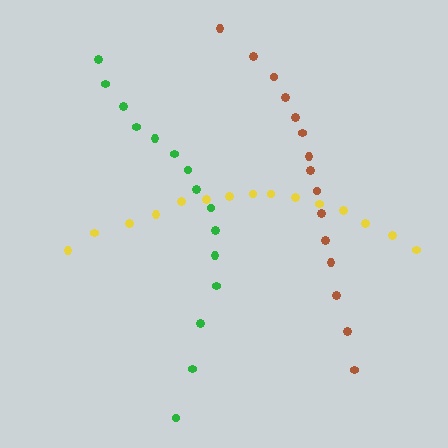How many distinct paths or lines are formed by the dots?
There are 3 distinct paths.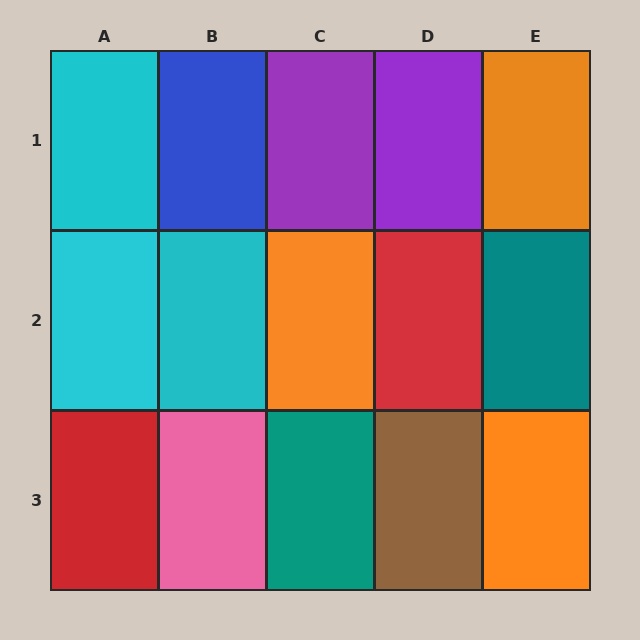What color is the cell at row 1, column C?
Purple.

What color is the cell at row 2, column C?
Orange.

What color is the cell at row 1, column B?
Blue.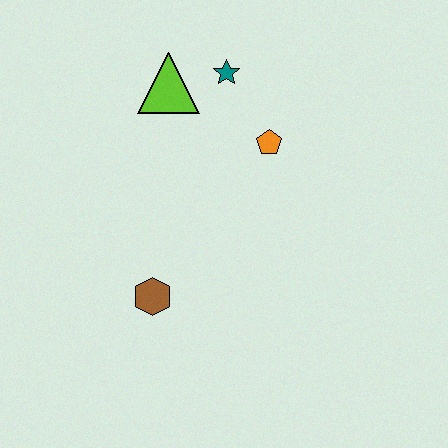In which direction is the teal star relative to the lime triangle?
The teal star is to the right of the lime triangle.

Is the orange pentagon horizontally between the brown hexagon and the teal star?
No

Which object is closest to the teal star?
The lime triangle is closest to the teal star.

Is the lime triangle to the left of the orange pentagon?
Yes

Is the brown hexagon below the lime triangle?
Yes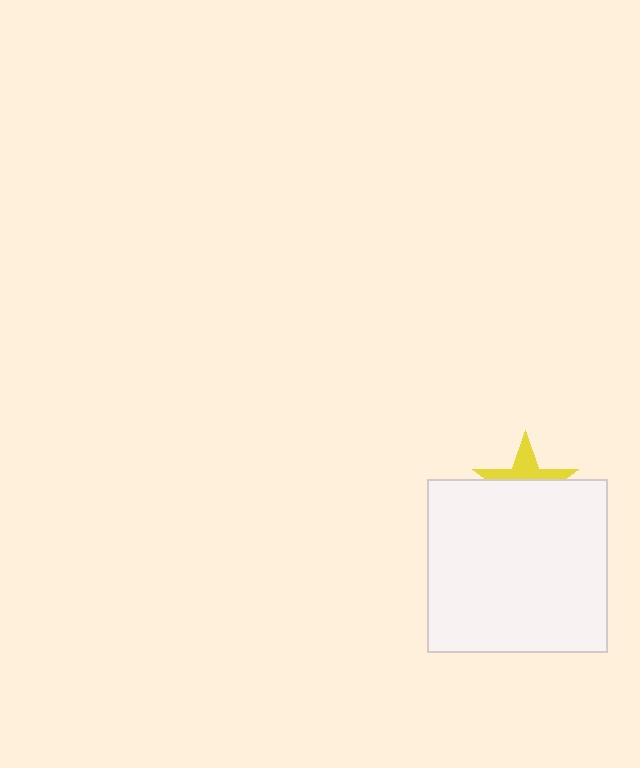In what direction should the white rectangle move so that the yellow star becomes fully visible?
The white rectangle should move down. That is the shortest direction to clear the overlap and leave the yellow star fully visible.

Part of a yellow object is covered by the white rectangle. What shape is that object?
It is a star.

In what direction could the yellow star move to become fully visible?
The yellow star could move up. That would shift it out from behind the white rectangle entirely.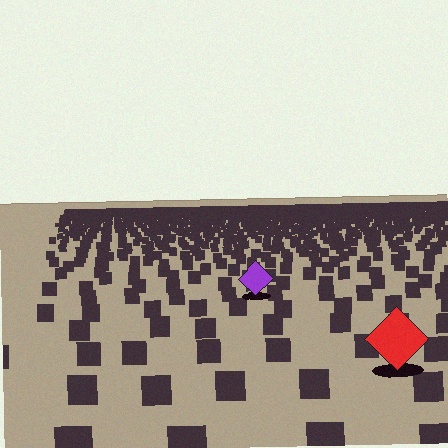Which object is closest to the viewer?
The red diamond is closest. The texture marks near it are larger and more spread out.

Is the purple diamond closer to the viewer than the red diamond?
No. The red diamond is closer — you can tell from the texture gradient: the ground texture is coarser near it.